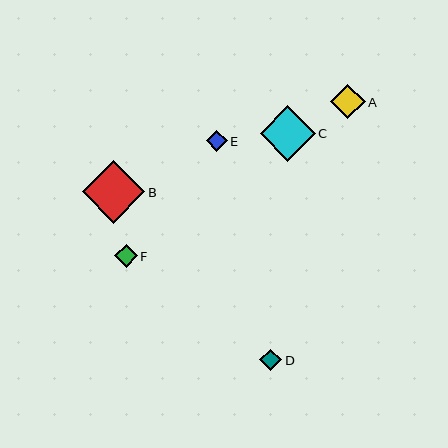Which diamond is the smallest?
Diamond E is the smallest with a size of approximately 21 pixels.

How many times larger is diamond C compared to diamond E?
Diamond C is approximately 2.7 times the size of diamond E.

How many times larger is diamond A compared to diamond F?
Diamond A is approximately 1.5 times the size of diamond F.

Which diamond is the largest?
Diamond B is the largest with a size of approximately 62 pixels.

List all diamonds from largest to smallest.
From largest to smallest: B, C, A, F, D, E.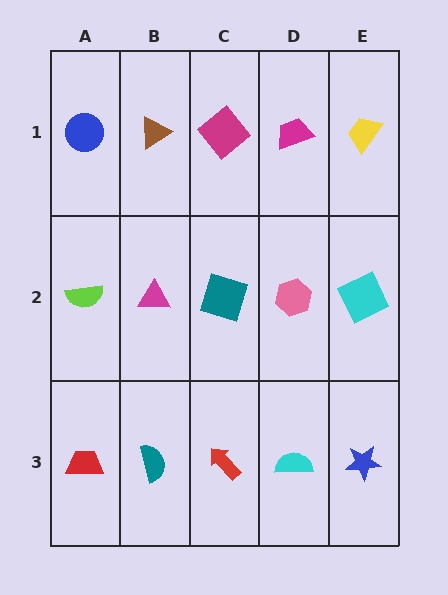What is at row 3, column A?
A red trapezoid.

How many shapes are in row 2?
5 shapes.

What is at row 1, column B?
A brown triangle.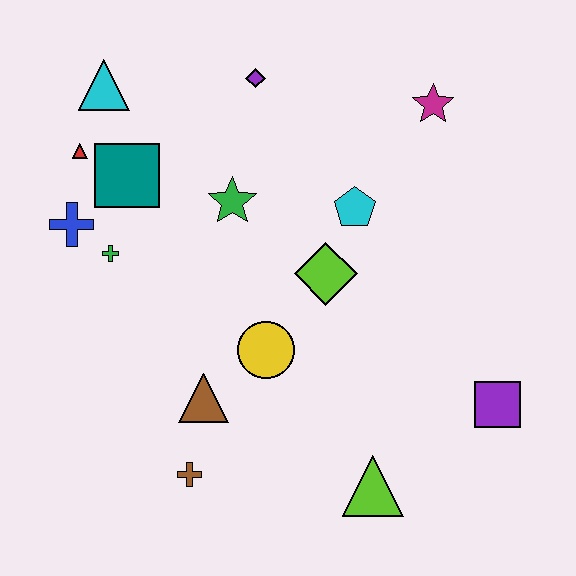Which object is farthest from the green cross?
The purple square is farthest from the green cross.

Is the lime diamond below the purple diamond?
Yes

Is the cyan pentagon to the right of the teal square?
Yes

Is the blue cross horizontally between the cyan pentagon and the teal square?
No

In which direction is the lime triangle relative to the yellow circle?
The lime triangle is below the yellow circle.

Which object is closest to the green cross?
The blue cross is closest to the green cross.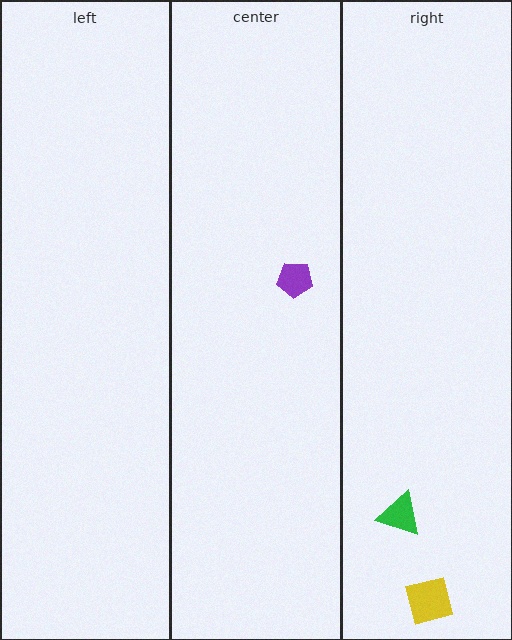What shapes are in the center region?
The purple pentagon.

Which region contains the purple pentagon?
The center region.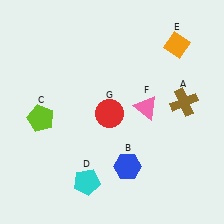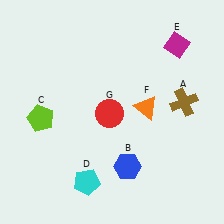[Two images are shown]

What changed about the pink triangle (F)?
In Image 1, F is pink. In Image 2, it changed to orange.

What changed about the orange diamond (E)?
In Image 1, E is orange. In Image 2, it changed to magenta.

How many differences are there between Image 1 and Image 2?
There are 2 differences between the two images.